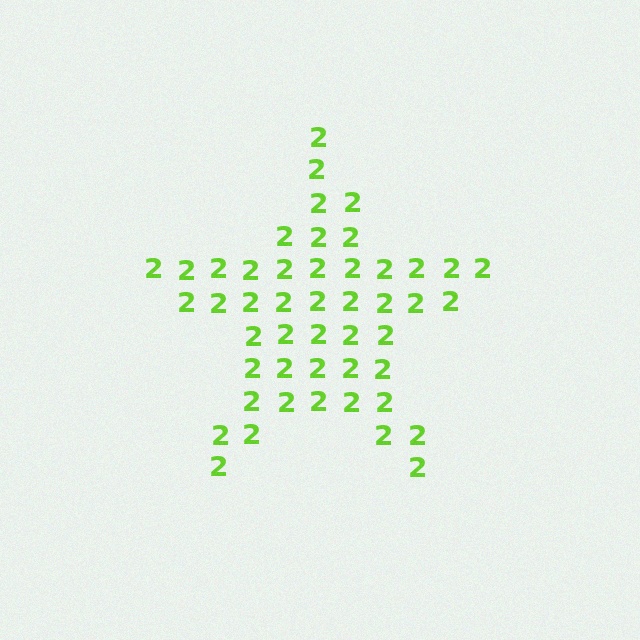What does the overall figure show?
The overall figure shows a star.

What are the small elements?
The small elements are digit 2's.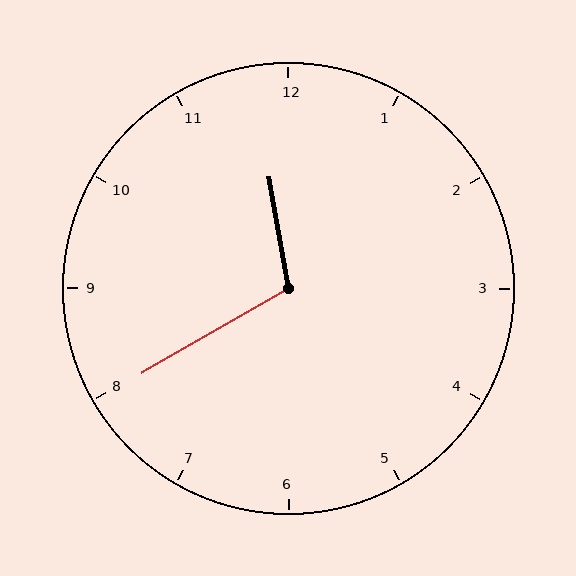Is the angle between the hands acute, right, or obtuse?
It is obtuse.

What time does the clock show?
11:40.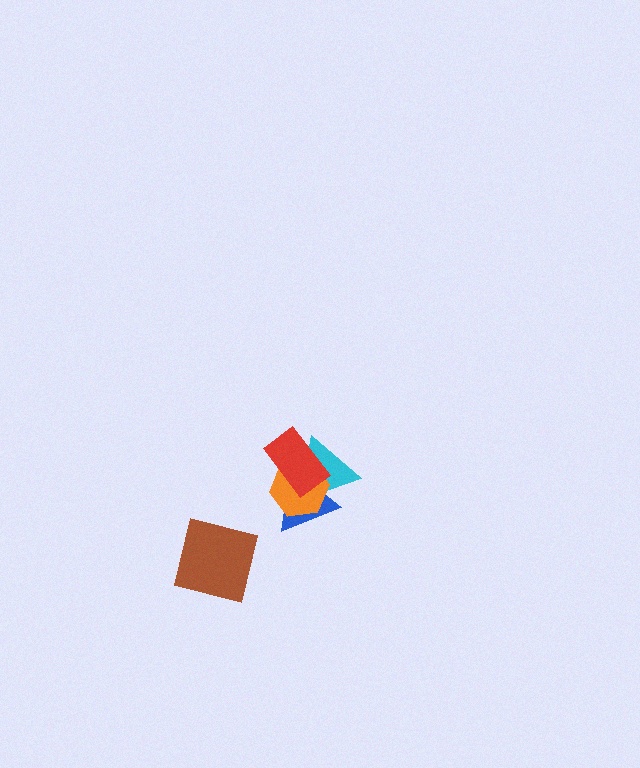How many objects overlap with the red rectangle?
3 objects overlap with the red rectangle.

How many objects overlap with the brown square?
0 objects overlap with the brown square.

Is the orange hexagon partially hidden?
Yes, it is partially covered by another shape.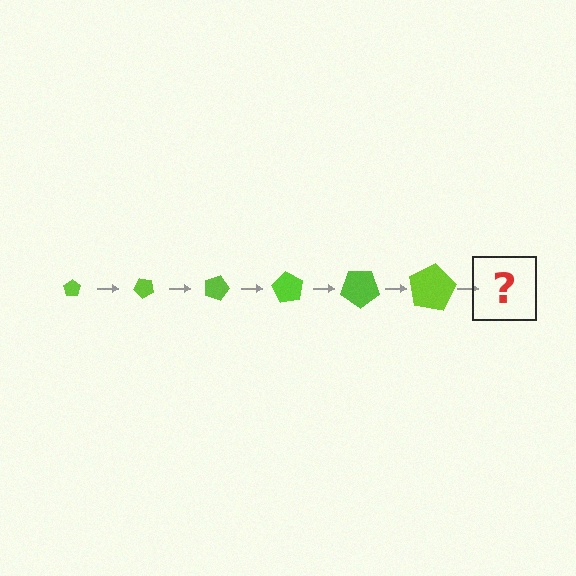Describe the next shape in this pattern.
It should be a pentagon, larger than the previous one and rotated 270 degrees from the start.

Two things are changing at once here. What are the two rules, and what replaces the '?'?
The two rules are that the pentagon grows larger each step and it rotates 45 degrees each step. The '?' should be a pentagon, larger than the previous one and rotated 270 degrees from the start.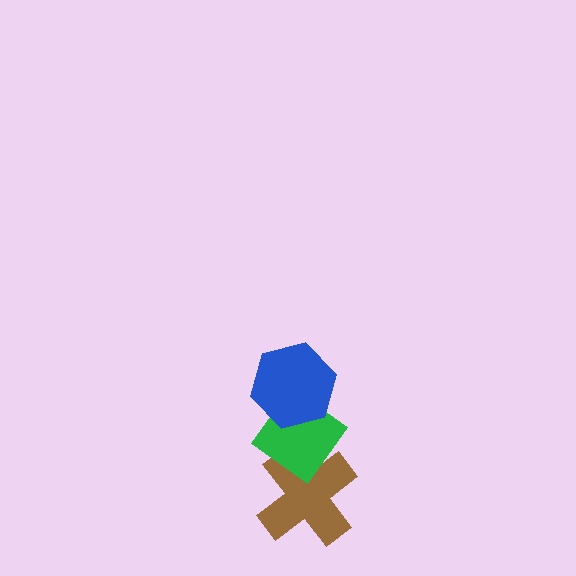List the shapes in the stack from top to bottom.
From top to bottom: the blue hexagon, the green diamond, the brown cross.